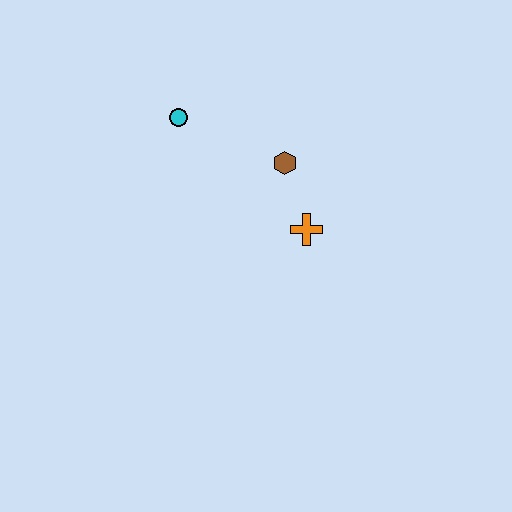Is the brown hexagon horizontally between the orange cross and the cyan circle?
Yes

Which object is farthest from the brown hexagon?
The cyan circle is farthest from the brown hexagon.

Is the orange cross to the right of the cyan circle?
Yes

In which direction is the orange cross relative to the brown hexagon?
The orange cross is below the brown hexagon.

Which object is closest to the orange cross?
The brown hexagon is closest to the orange cross.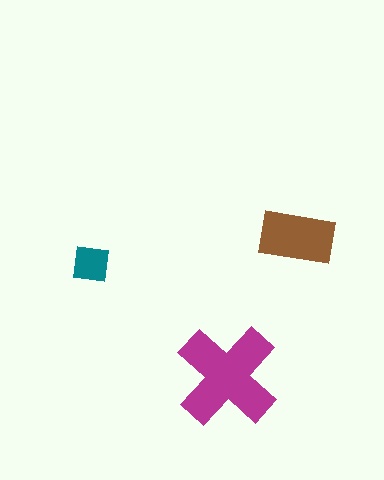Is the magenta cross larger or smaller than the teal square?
Larger.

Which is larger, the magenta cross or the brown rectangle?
The magenta cross.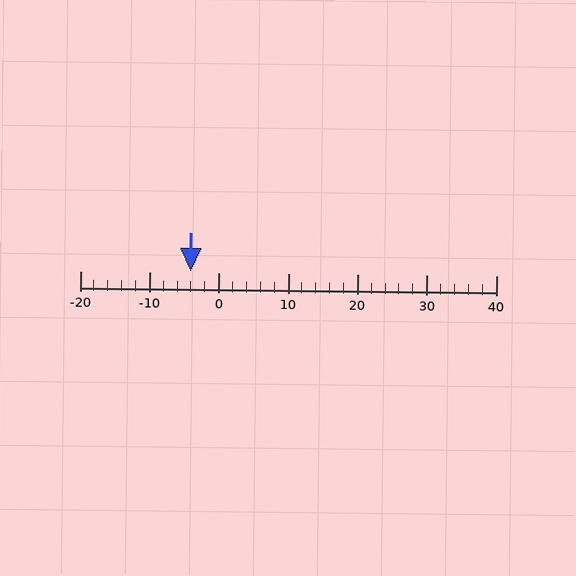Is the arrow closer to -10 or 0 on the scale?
The arrow is closer to 0.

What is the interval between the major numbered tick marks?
The major tick marks are spaced 10 units apart.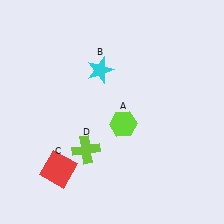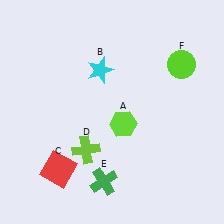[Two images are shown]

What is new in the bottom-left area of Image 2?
A green cross (E) was added in the bottom-left area of Image 2.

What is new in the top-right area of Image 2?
A lime circle (F) was added in the top-right area of Image 2.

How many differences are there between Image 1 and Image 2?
There are 2 differences between the two images.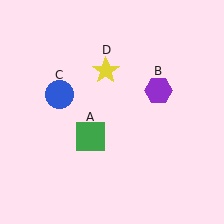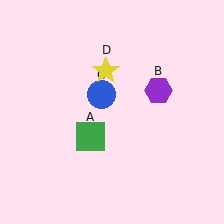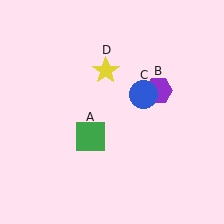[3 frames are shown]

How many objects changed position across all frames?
1 object changed position: blue circle (object C).